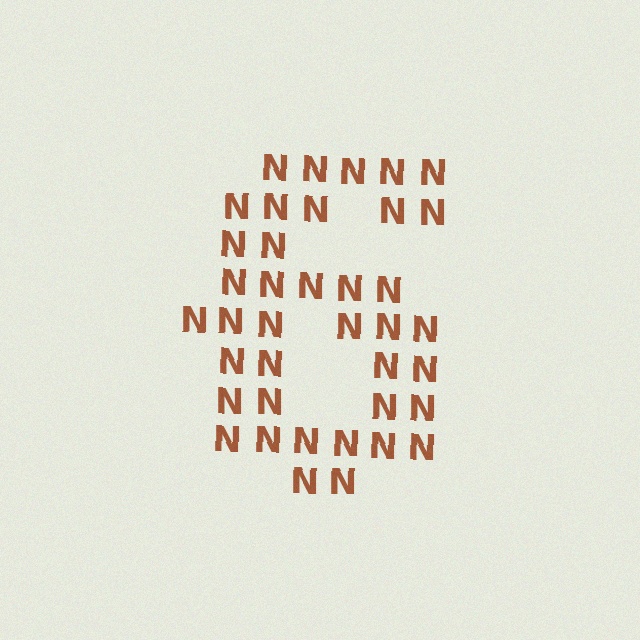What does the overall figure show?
The overall figure shows the digit 6.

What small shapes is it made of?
It is made of small letter N's.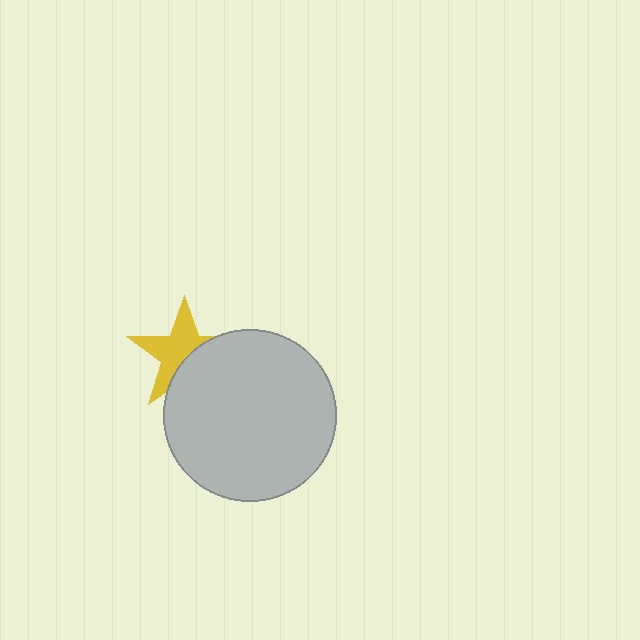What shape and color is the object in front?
The object in front is a light gray circle.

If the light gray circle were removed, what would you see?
You would see the complete yellow star.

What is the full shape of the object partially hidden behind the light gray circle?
The partially hidden object is a yellow star.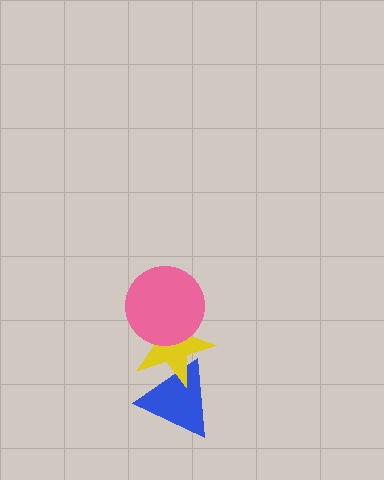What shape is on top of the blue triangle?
The yellow star is on top of the blue triangle.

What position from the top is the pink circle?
The pink circle is 1st from the top.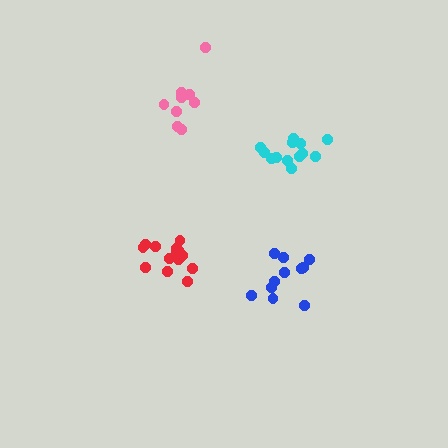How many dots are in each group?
Group 1: 14 dots, Group 2: 14 dots, Group 3: 11 dots, Group 4: 9 dots (48 total).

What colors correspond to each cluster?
The clusters are colored: cyan, red, blue, pink.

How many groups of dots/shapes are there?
There are 4 groups.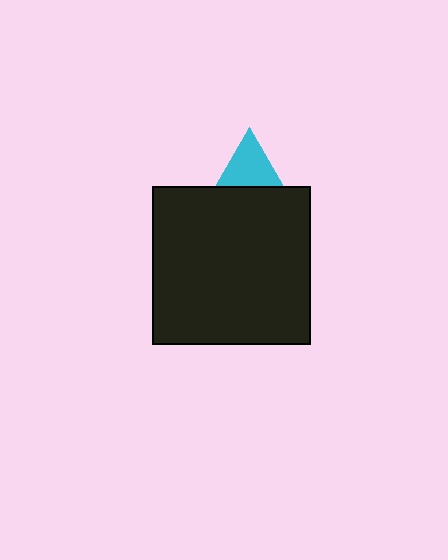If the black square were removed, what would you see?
You would see the complete cyan triangle.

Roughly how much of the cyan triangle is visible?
About half of it is visible (roughly 46%).